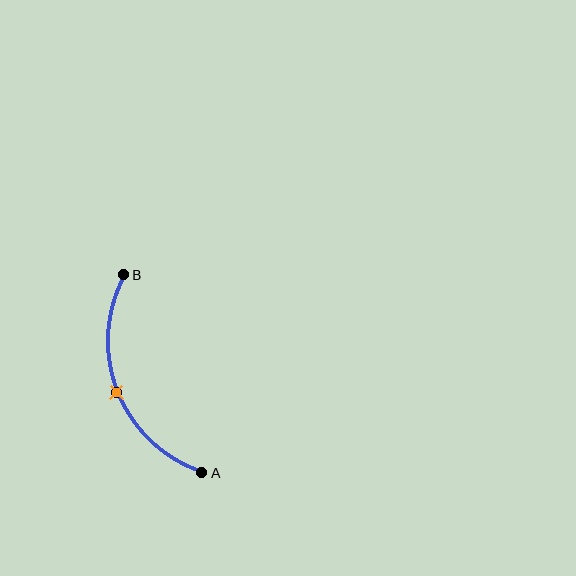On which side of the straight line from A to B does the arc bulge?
The arc bulges to the left of the straight line connecting A and B.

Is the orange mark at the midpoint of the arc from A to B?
Yes. The orange mark lies on the arc at equal arc-length from both A and B — it is the arc midpoint.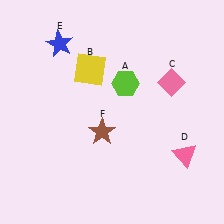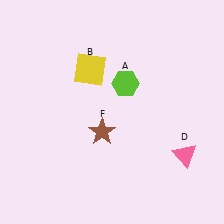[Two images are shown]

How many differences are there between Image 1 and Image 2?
There are 2 differences between the two images.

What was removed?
The blue star (E), the pink diamond (C) were removed in Image 2.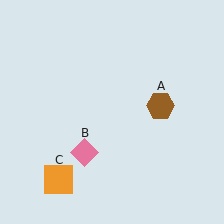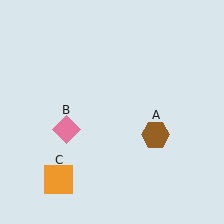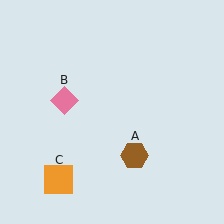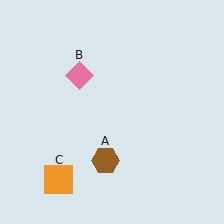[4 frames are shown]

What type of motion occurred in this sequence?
The brown hexagon (object A), pink diamond (object B) rotated clockwise around the center of the scene.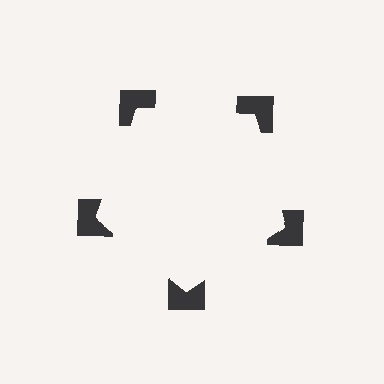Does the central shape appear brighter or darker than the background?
It typically appears slightly brighter than the background, even though no actual brightness change is drawn.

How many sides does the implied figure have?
5 sides.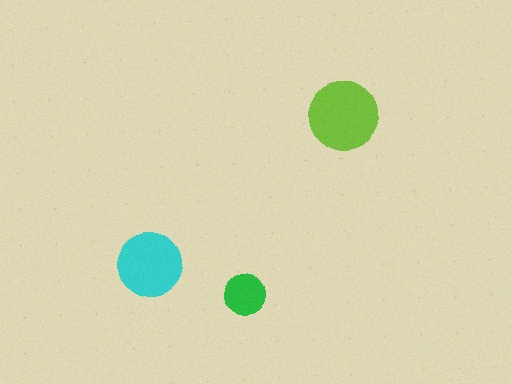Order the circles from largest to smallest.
the lime one, the cyan one, the green one.